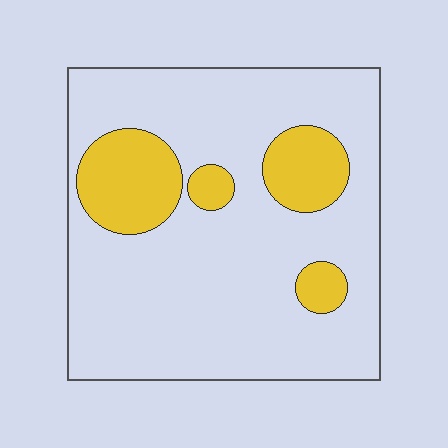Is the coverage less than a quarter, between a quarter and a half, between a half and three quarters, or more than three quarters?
Less than a quarter.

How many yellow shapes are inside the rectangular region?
4.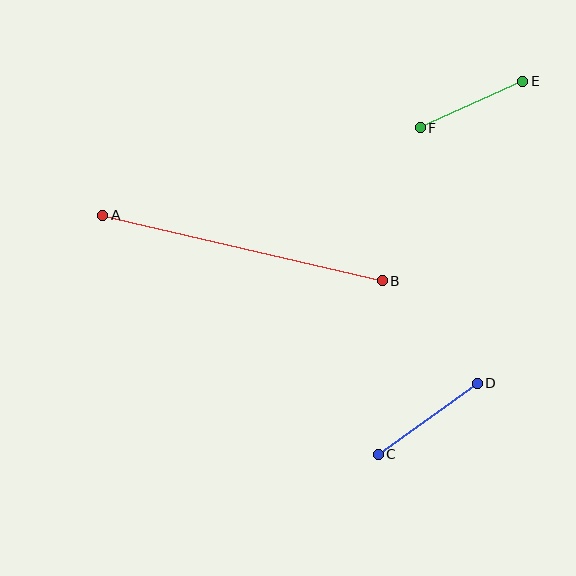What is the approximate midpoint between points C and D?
The midpoint is at approximately (428, 419) pixels.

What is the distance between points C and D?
The distance is approximately 121 pixels.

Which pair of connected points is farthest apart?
Points A and B are farthest apart.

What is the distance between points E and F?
The distance is approximately 113 pixels.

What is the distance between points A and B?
The distance is approximately 287 pixels.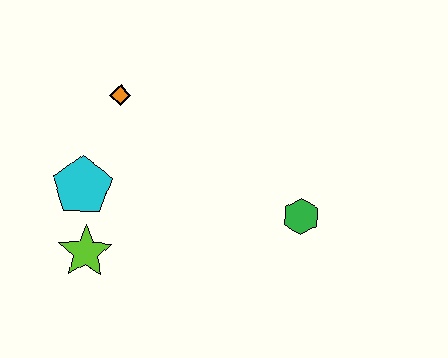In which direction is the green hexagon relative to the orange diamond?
The green hexagon is to the right of the orange diamond.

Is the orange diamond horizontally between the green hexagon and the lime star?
Yes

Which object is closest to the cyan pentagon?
The lime star is closest to the cyan pentagon.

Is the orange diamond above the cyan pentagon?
Yes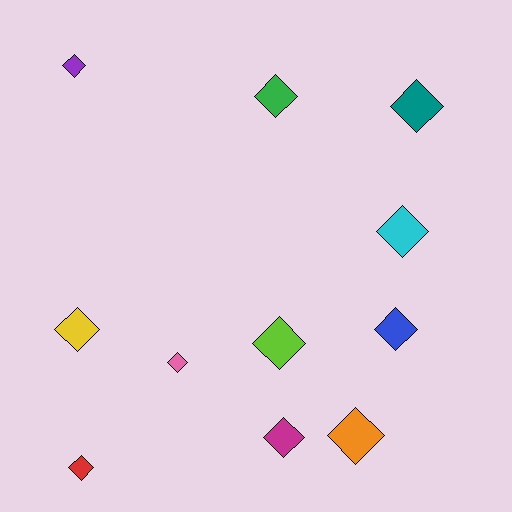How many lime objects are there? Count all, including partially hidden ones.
There is 1 lime object.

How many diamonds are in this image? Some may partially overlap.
There are 11 diamonds.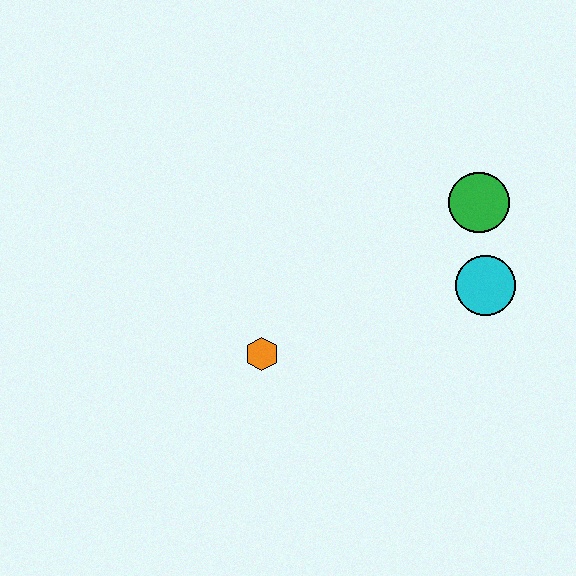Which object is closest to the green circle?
The cyan circle is closest to the green circle.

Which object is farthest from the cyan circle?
The orange hexagon is farthest from the cyan circle.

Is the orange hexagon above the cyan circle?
No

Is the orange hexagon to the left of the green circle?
Yes